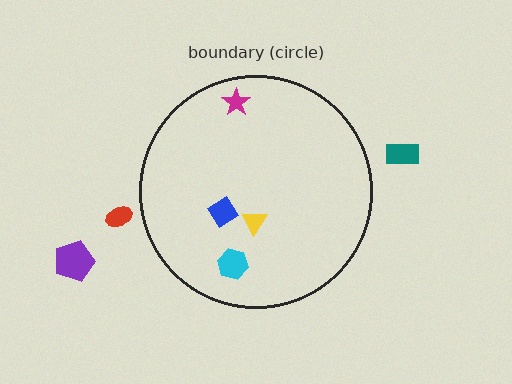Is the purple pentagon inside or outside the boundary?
Outside.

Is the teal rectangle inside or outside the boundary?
Outside.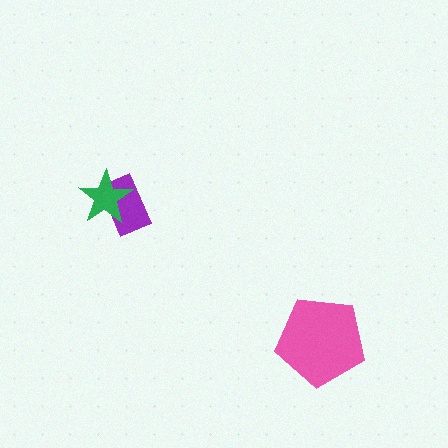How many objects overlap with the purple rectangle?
1 object overlaps with the purple rectangle.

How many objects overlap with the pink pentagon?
0 objects overlap with the pink pentagon.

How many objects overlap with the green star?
1 object overlaps with the green star.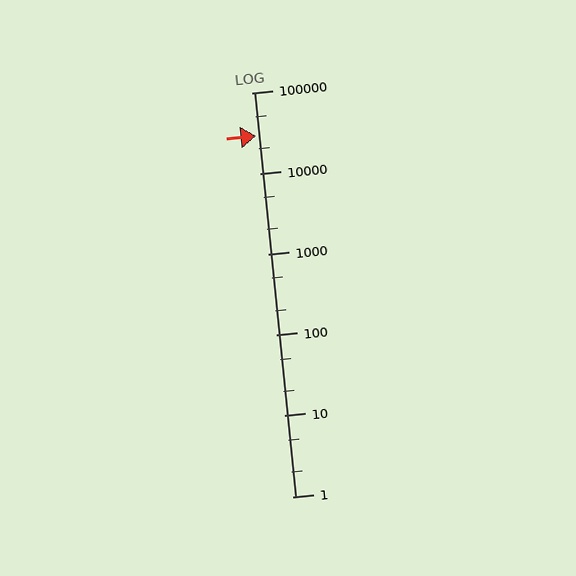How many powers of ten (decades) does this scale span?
The scale spans 5 decades, from 1 to 100000.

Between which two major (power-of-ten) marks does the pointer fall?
The pointer is between 10000 and 100000.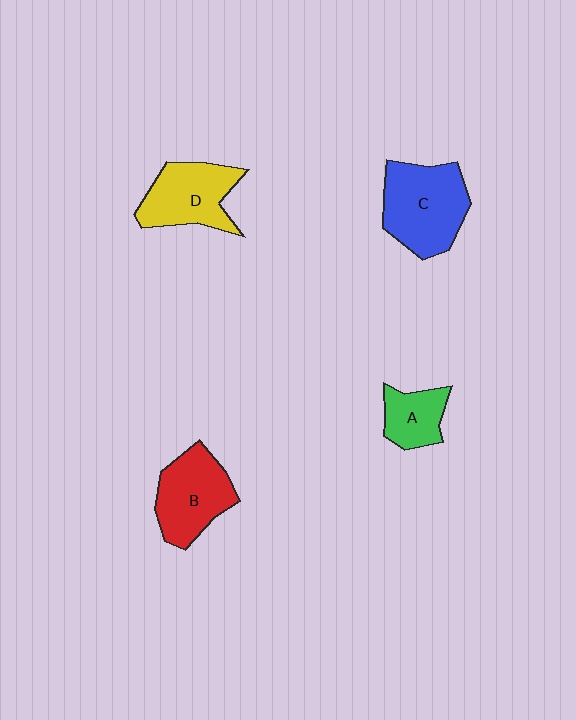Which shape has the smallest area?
Shape A (green).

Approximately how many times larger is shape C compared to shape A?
Approximately 2.0 times.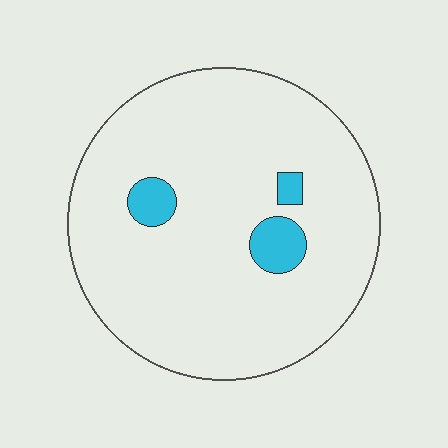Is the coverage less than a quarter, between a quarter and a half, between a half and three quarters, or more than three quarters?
Less than a quarter.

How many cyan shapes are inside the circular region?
3.